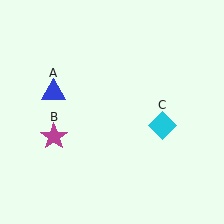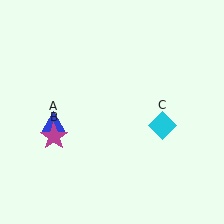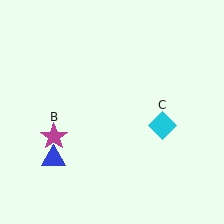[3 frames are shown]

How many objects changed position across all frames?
1 object changed position: blue triangle (object A).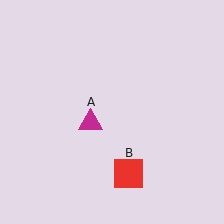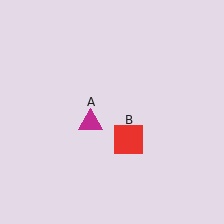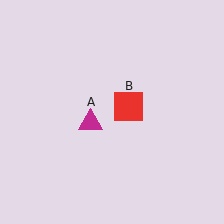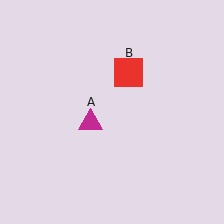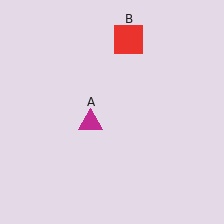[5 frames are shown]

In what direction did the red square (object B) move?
The red square (object B) moved up.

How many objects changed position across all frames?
1 object changed position: red square (object B).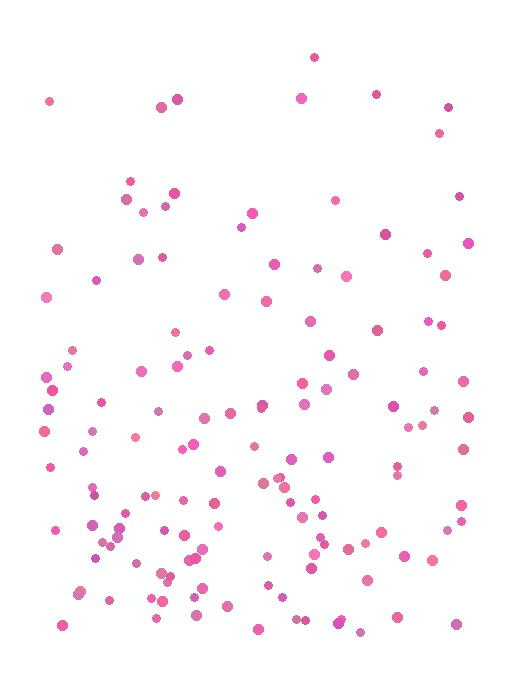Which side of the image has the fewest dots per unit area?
The top.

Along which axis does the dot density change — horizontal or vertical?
Vertical.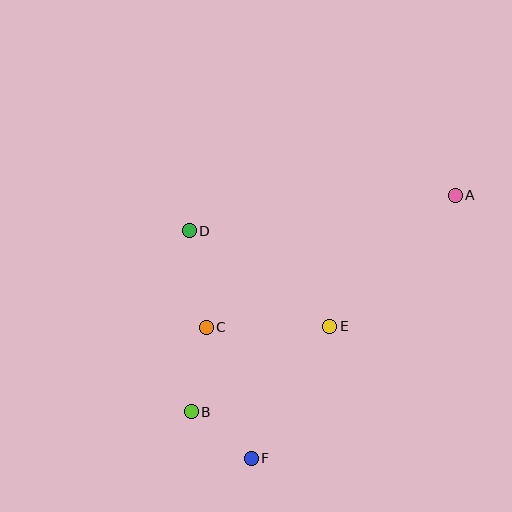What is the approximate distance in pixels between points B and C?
The distance between B and C is approximately 86 pixels.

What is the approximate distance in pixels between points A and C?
The distance between A and C is approximately 282 pixels.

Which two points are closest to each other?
Points B and F are closest to each other.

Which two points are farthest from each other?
Points A and B are farthest from each other.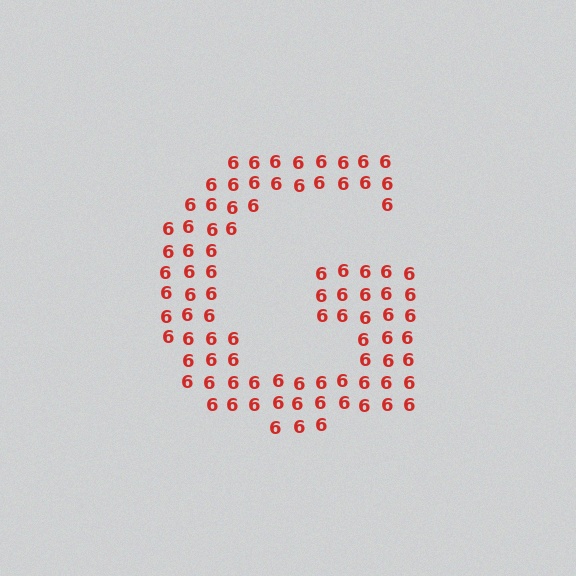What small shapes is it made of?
It is made of small digit 6's.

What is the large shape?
The large shape is the letter G.